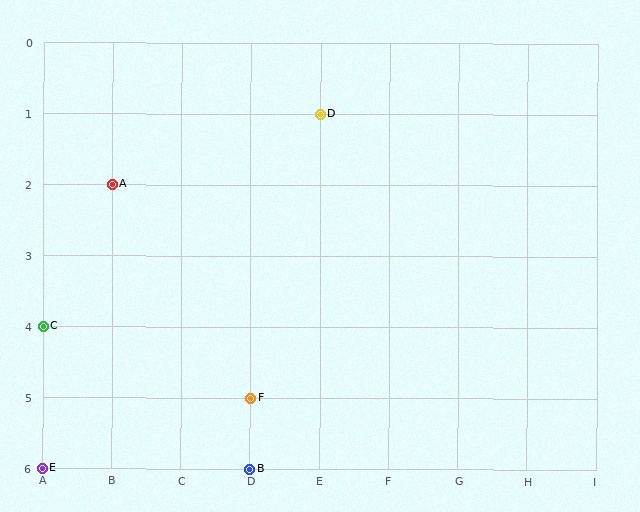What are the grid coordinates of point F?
Point F is at grid coordinates (D, 5).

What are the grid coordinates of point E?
Point E is at grid coordinates (A, 6).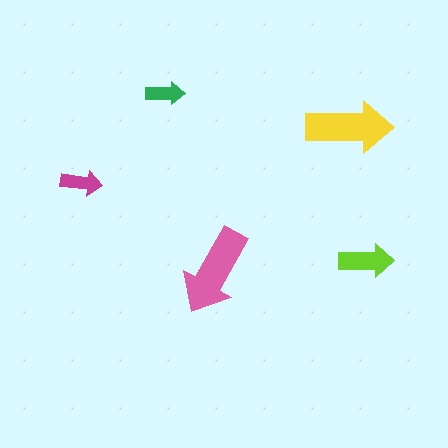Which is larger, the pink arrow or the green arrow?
The pink one.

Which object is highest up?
The green arrow is topmost.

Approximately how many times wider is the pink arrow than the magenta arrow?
About 2 times wider.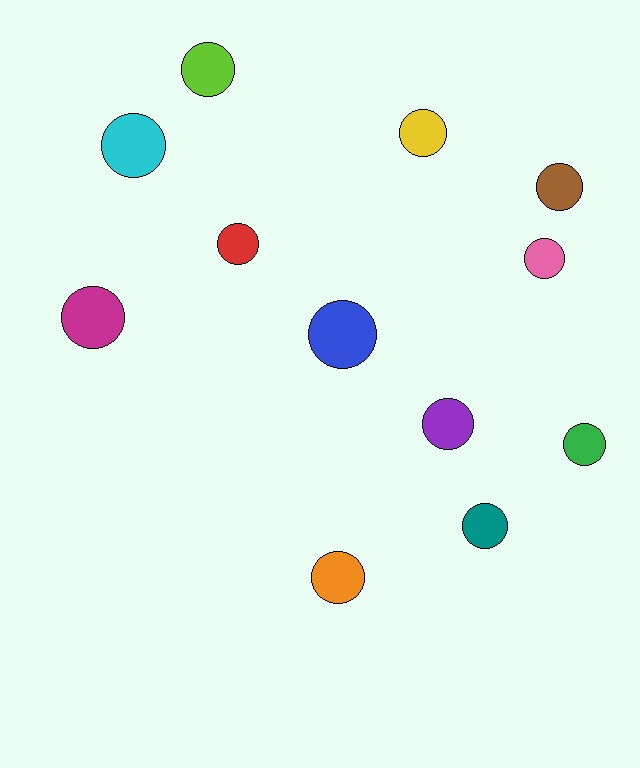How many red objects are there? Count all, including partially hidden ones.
There is 1 red object.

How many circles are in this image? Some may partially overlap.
There are 12 circles.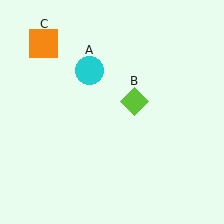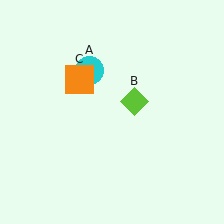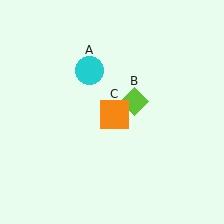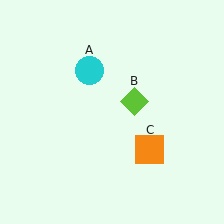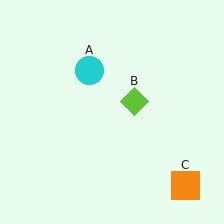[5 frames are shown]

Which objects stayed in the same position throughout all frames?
Cyan circle (object A) and lime diamond (object B) remained stationary.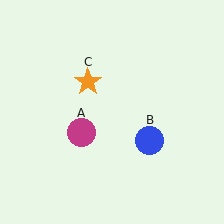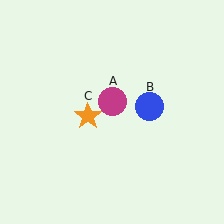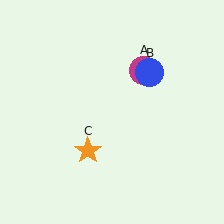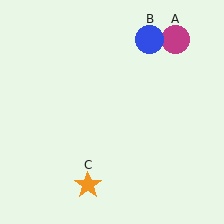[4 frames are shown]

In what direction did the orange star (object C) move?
The orange star (object C) moved down.